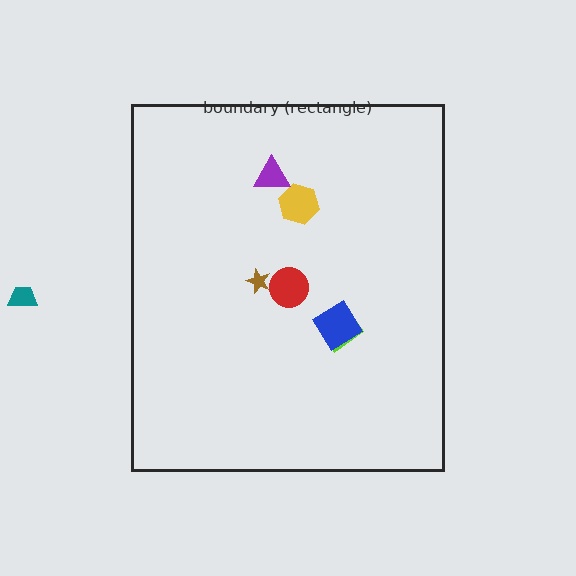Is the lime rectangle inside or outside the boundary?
Inside.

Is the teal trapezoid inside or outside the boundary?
Outside.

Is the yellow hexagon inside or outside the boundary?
Inside.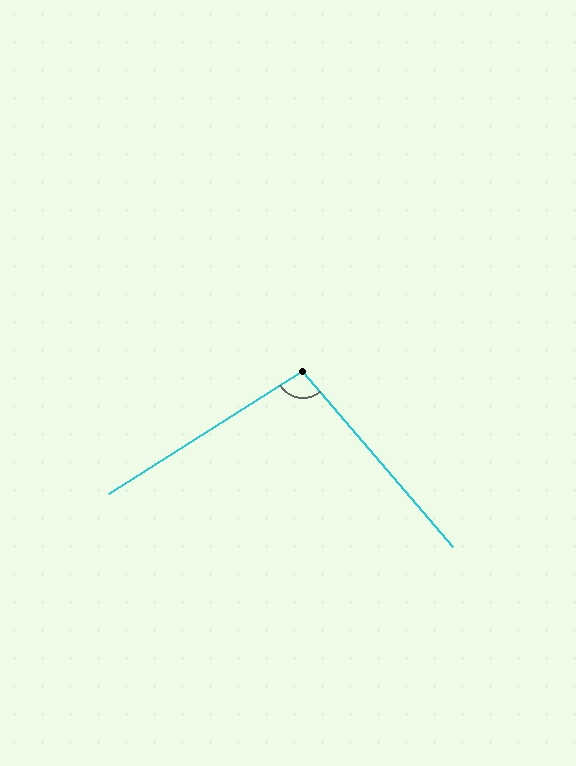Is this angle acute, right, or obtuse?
It is obtuse.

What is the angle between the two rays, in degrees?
Approximately 98 degrees.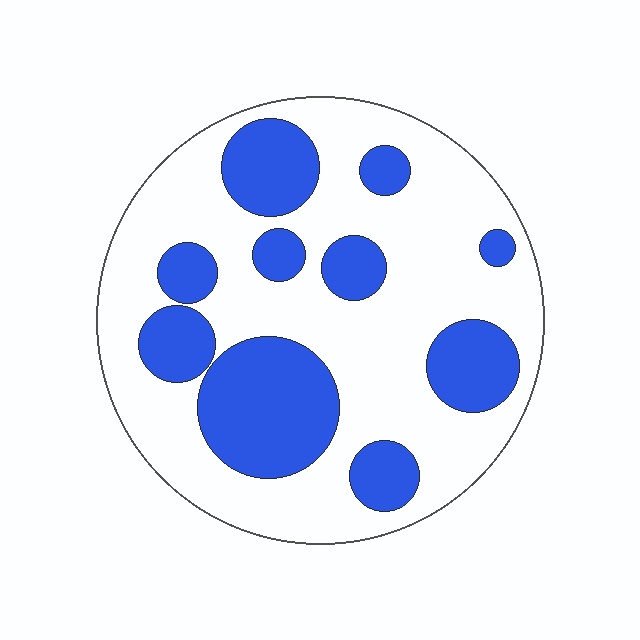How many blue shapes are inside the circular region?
10.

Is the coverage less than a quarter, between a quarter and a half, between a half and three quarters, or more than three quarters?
Between a quarter and a half.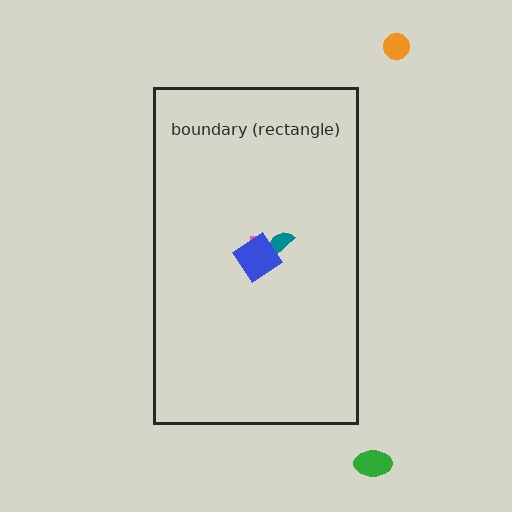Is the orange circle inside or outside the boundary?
Outside.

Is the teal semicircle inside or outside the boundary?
Inside.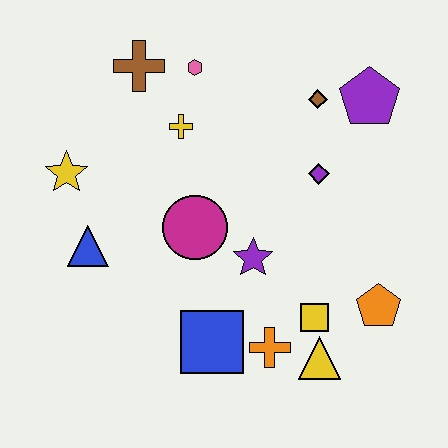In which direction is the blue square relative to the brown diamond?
The blue square is below the brown diamond.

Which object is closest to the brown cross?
The pink hexagon is closest to the brown cross.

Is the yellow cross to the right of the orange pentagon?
No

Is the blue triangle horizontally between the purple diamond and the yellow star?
Yes